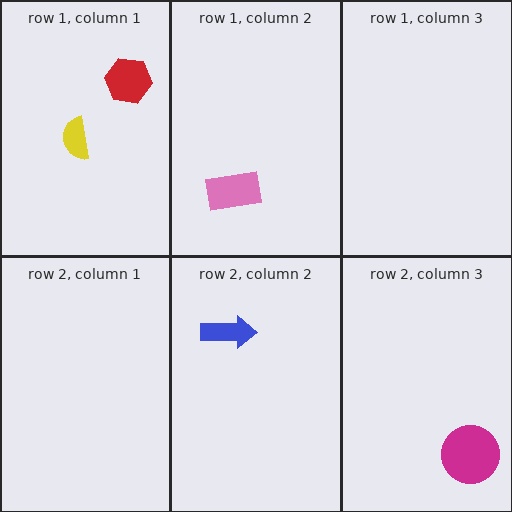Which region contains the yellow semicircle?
The row 1, column 1 region.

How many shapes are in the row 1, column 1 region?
2.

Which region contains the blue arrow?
The row 2, column 2 region.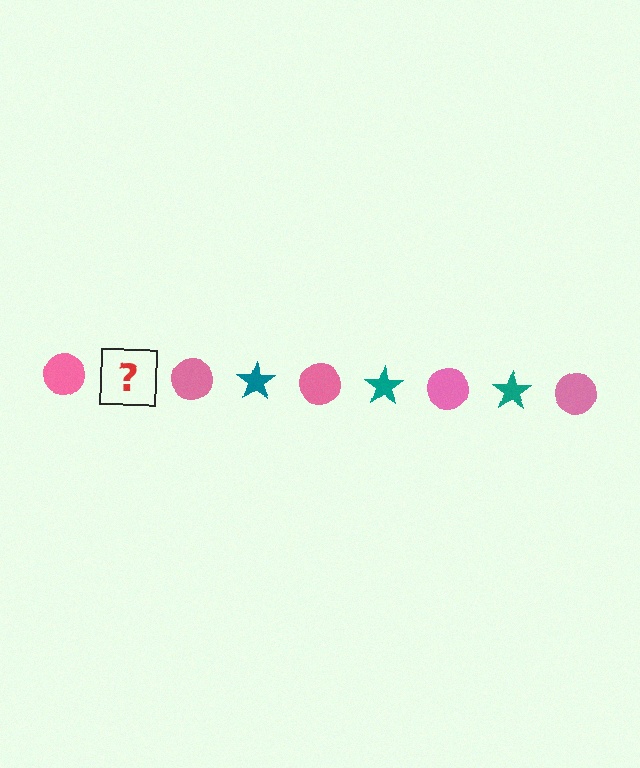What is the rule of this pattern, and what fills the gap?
The rule is that the pattern alternates between pink circle and teal star. The gap should be filled with a teal star.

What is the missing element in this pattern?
The missing element is a teal star.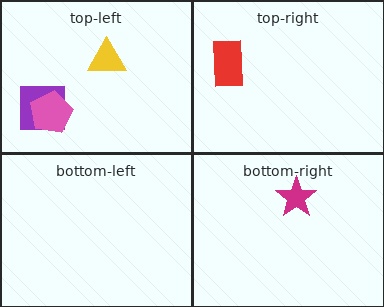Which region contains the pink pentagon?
The top-left region.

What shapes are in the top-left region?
The purple square, the pink pentagon, the yellow triangle.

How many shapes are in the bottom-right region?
1.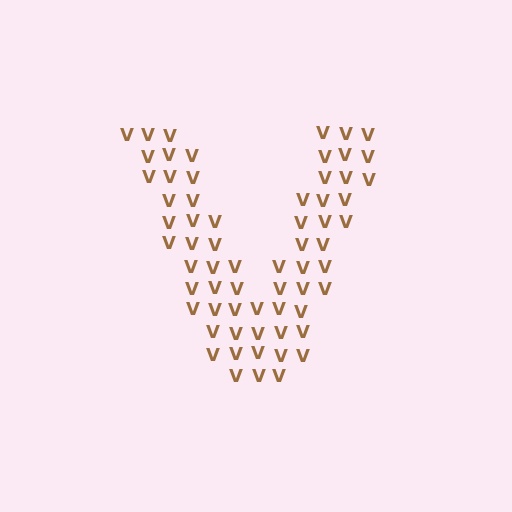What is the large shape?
The large shape is the letter V.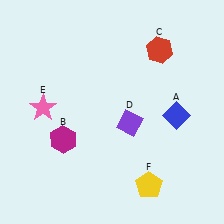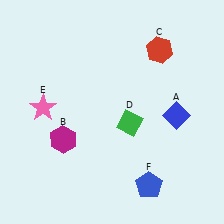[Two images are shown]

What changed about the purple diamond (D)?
In Image 1, D is purple. In Image 2, it changed to green.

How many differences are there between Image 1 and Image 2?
There are 2 differences between the two images.